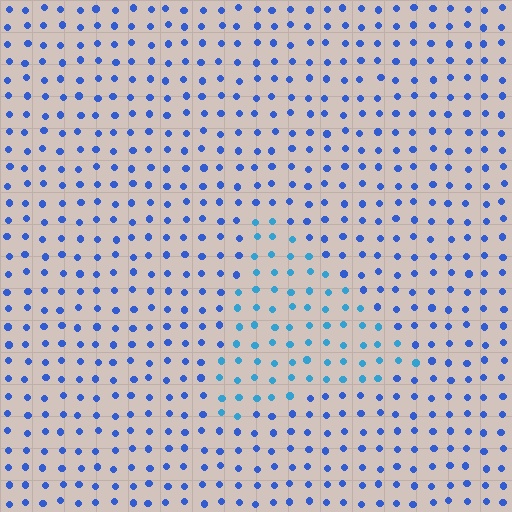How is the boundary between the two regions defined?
The boundary is defined purely by a slight shift in hue (about 27 degrees). Spacing, size, and orientation are identical on both sides.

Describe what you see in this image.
The image is filled with small blue elements in a uniform arrangement. A triangle-shaped region is visible where the elements are tinted to a slightly different hue, forming a subtle color boundary.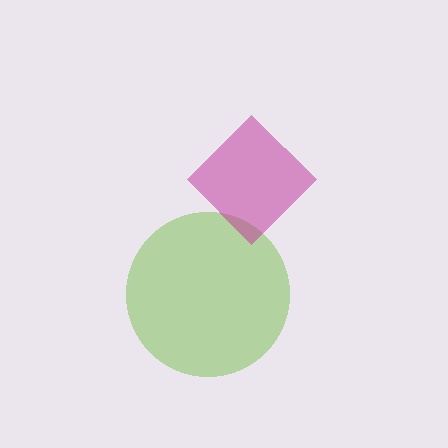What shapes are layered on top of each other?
The layered shapes are: a lime circle, a magenta diamond.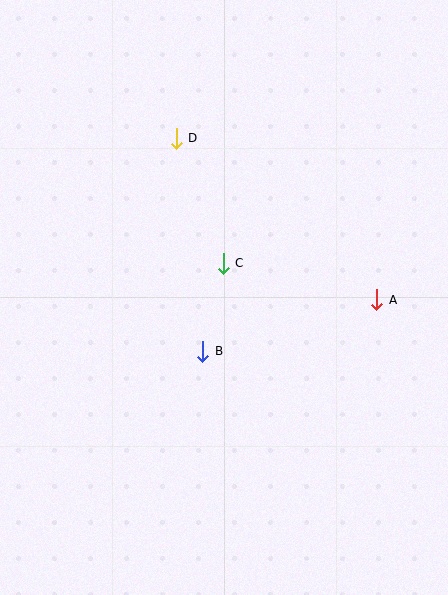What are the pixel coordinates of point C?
Point C is at (223, 263).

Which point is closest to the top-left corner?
Point D is closest to the top-left corner.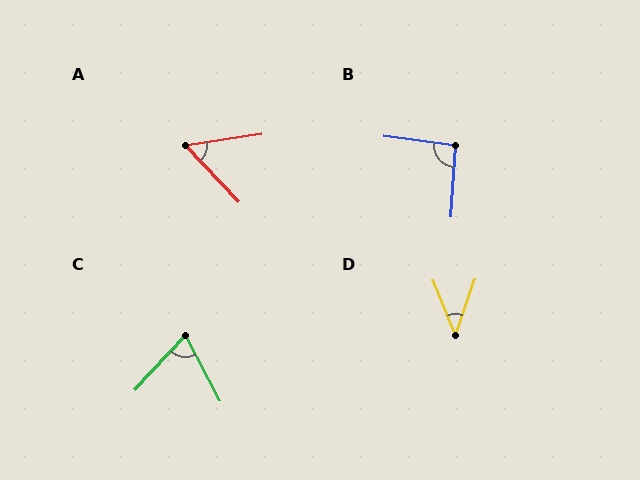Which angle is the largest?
B, at approximately 94 degrees.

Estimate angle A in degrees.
Approximately 55 degrees.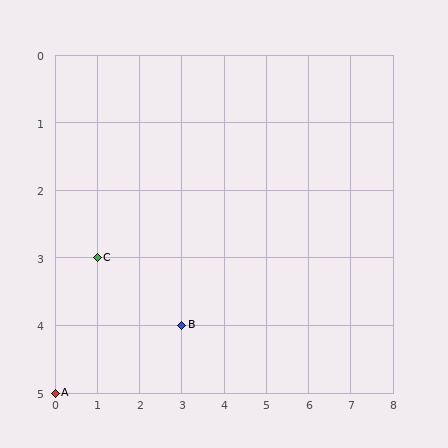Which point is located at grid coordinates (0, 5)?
Point A is at (0, 5).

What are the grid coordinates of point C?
Point C is at grid coordinates (1, 3).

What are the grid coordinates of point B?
Point B is at grid coordinates (3, 4).